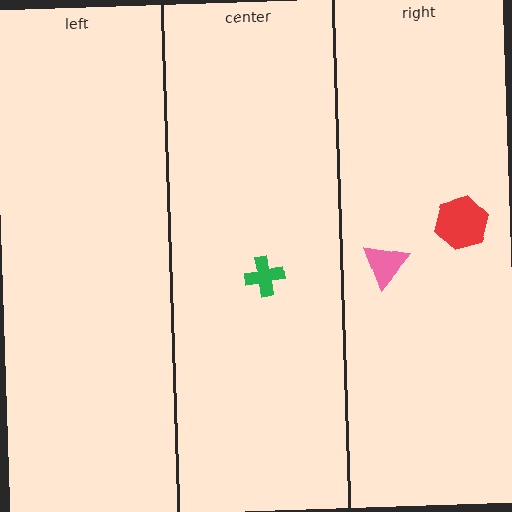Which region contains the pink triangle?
The right region.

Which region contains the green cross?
The center region.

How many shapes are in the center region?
1.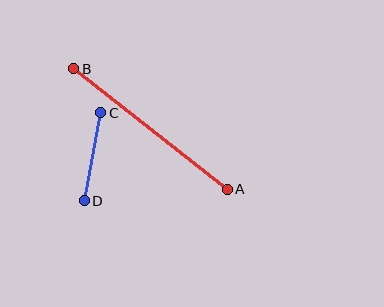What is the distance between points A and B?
The distance is approximately 195 pixels.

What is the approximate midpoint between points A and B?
The midpoint is at approximately (150, 129) pixels.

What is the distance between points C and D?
The distance is approximately 89 pixels.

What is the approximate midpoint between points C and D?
The midpoint is at approximately (93, 157) pixels.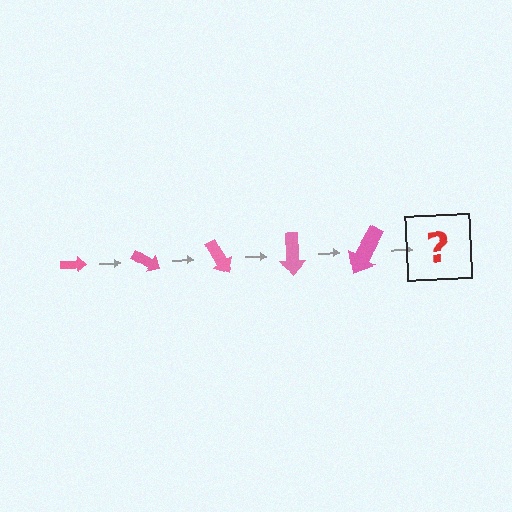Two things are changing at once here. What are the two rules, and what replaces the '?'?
The two rules are that the arrow grows larger each step and it rotates 30 degrees each step. The '?' should be an arrow, larger than the previous one and rotated 150 degrees from the start.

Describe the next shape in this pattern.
It should be an arrow, larger than the previous one and rotated 150 degrees from the start.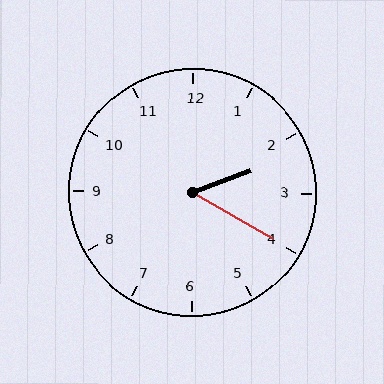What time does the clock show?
2:20.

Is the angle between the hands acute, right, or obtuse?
It is acute.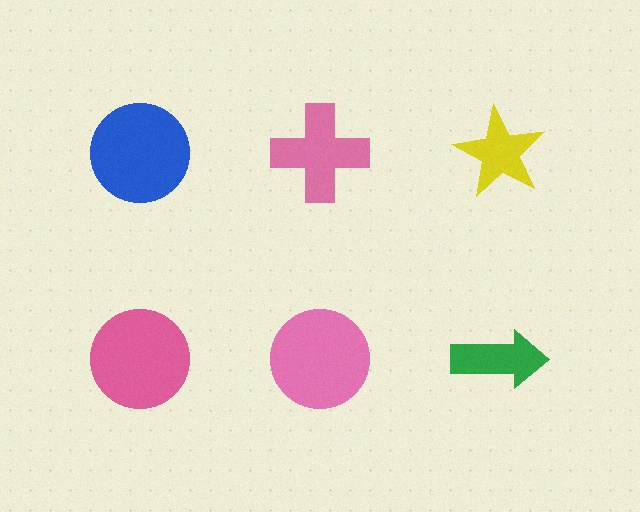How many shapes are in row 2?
3 shapes.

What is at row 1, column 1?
A blue circle.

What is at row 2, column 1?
A pink circle.